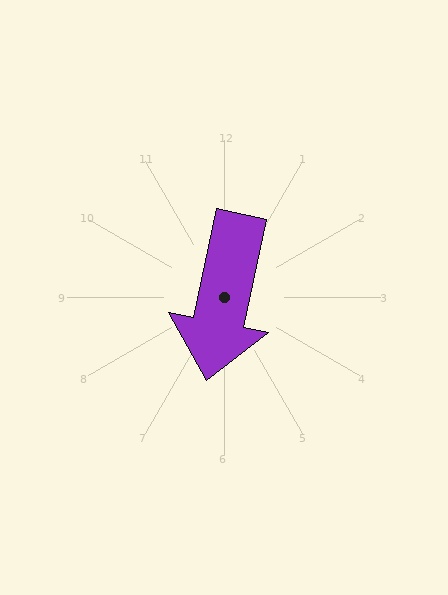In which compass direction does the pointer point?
South.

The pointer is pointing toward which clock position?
Roughly 6 o'clock.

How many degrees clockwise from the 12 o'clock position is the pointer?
Approximately 192 degrees.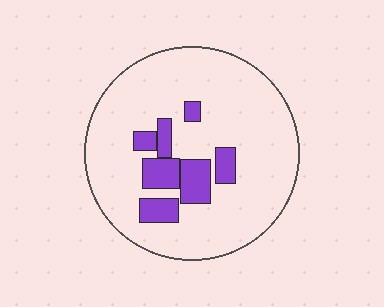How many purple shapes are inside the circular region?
7.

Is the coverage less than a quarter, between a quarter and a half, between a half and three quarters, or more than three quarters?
Less than a quarter.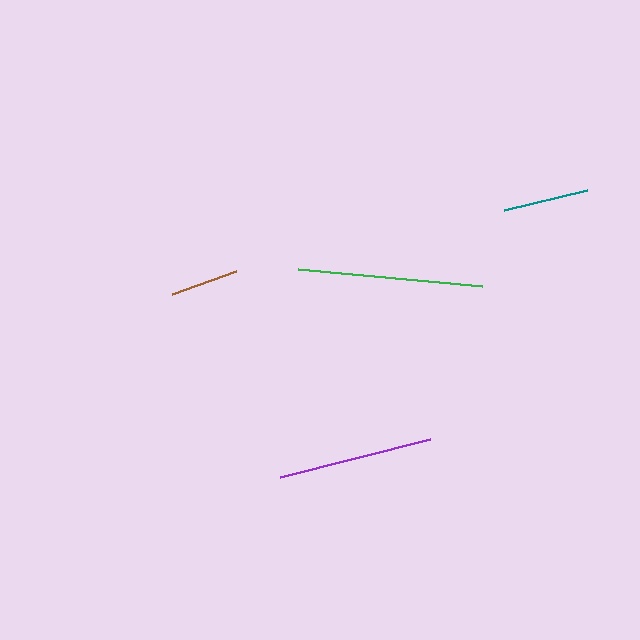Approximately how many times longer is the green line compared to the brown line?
The green line is approximately 2.7 times the length of the brown line.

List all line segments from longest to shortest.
From longest to shortest: green, purple, teal, brown.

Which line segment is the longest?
The green line is the longest at approximately 185 pixels.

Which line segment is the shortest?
The brown line is the shortest at approximately 68 pixels.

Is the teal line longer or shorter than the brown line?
The teal line is longer than the brown line.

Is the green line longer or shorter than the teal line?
The green line is longer than the teal line.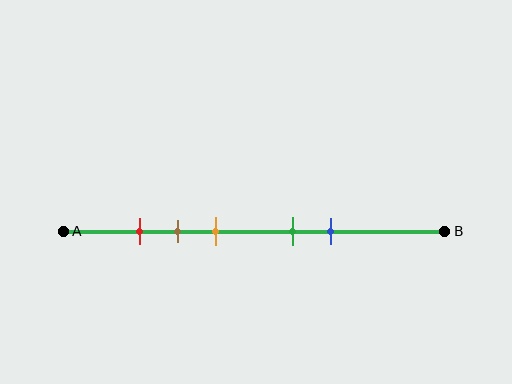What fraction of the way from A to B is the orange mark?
The orange mark is approximately 40% (0.4) of the way from A to B.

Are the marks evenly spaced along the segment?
No, the marks are not evenly spaced.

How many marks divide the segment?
There are 5 marks dividing the segment.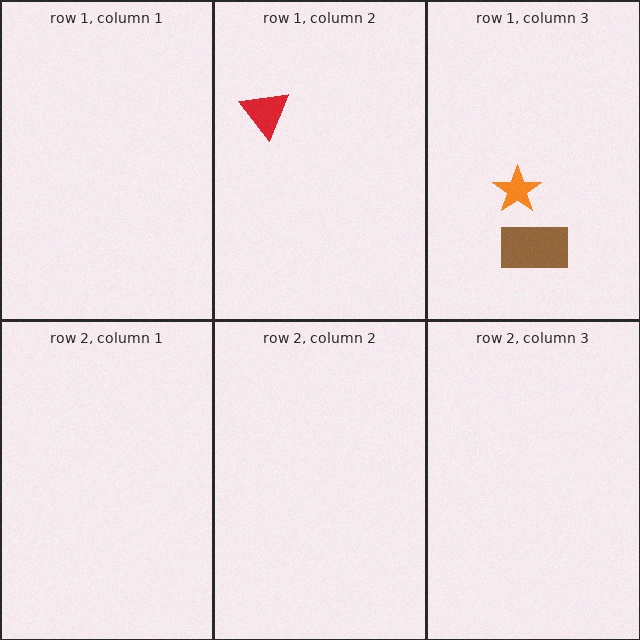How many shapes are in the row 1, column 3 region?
2.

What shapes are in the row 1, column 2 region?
The red triangle.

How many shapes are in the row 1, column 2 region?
1.